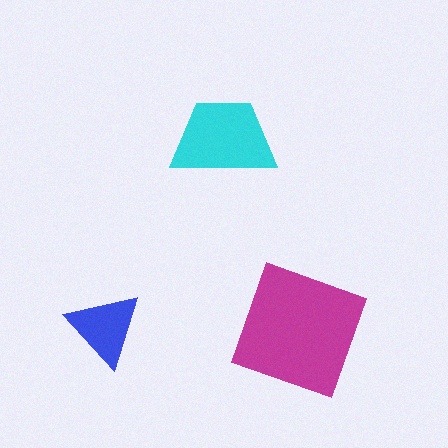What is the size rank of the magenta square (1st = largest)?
1st.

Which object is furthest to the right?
The magenta square is rightmost.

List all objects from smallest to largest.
The blue triangle, the cyan trapezoid, the magenta square.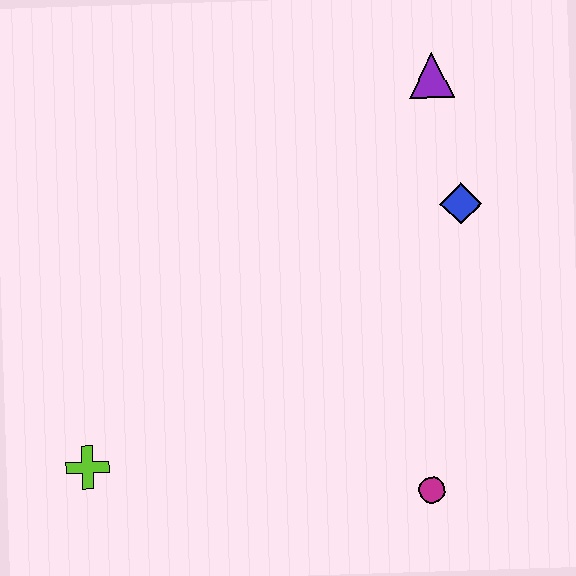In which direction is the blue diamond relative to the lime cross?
The blue diamond is to the right of the lime cross.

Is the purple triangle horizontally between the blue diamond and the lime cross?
Yes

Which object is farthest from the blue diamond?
The lime cross is farthest from the blue diamond.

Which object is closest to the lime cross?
The magenta circle is closest to the lime cross.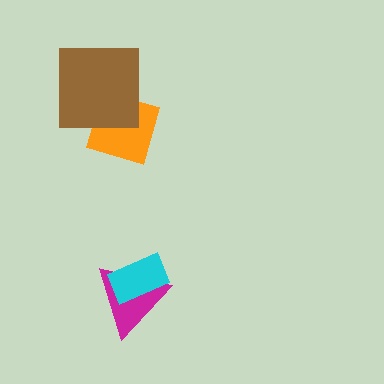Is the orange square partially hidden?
Yes, it is partially covered by another shape.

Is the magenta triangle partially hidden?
Yes, it is partially covered by another shape.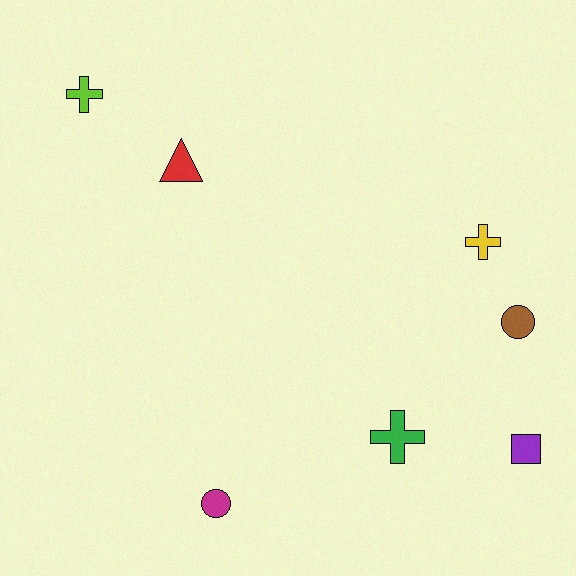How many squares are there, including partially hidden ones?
There is 1 square.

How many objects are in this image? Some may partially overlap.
There are 7 objects.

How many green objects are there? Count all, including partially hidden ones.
There is 1 green object.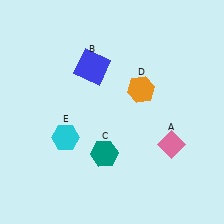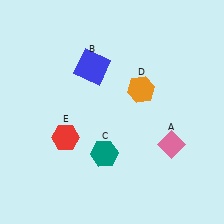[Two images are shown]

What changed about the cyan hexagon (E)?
In Image 1, E is cyan. In Image 2, it changed to red.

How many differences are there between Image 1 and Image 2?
There is 1 difference between the two images.